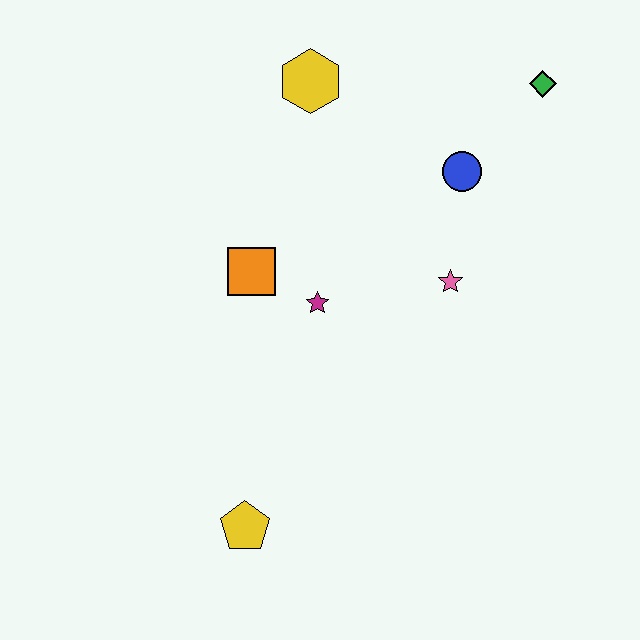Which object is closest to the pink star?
The blue circle is closest to the pink star.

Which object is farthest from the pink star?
The yellow pentagon is farthest from the pink star.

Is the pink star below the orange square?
Yes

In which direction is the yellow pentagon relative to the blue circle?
The yellow pentagon is below the blue circle.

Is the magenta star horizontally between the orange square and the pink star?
Yes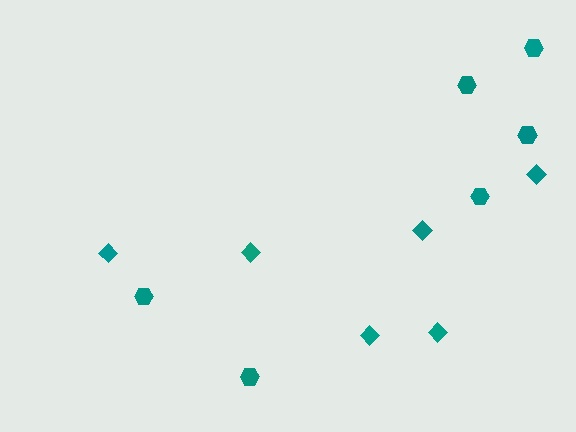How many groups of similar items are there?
There are 2 groups: one group of diamonds (6) and one group of hexagons (6).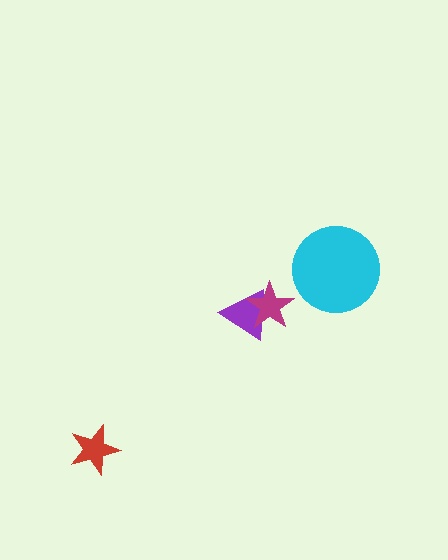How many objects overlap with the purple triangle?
1 object overlaps with the purple triangle.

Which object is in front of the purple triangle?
The magenta star is in front of the purple triangle.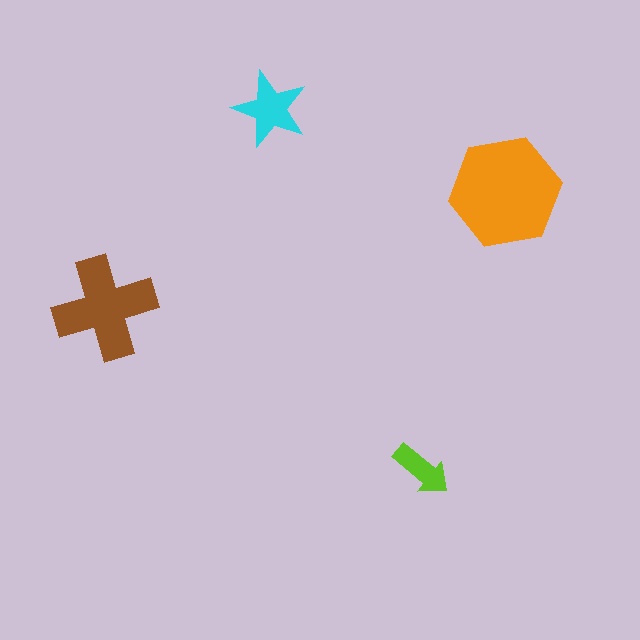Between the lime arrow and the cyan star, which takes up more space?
The cyan star.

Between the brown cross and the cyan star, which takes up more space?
The brown cross.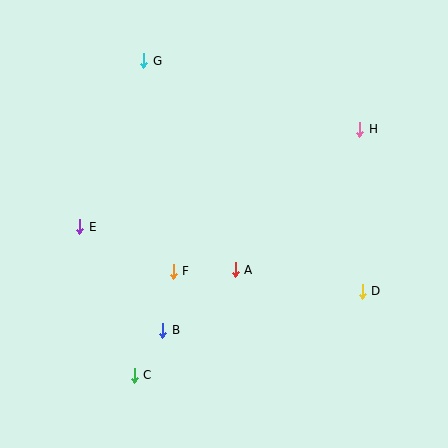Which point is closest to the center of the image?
Point A at (235, 270) is closest to the center.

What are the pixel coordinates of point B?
Point B is at (163, 330).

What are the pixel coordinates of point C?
Point C is at (134, 375).